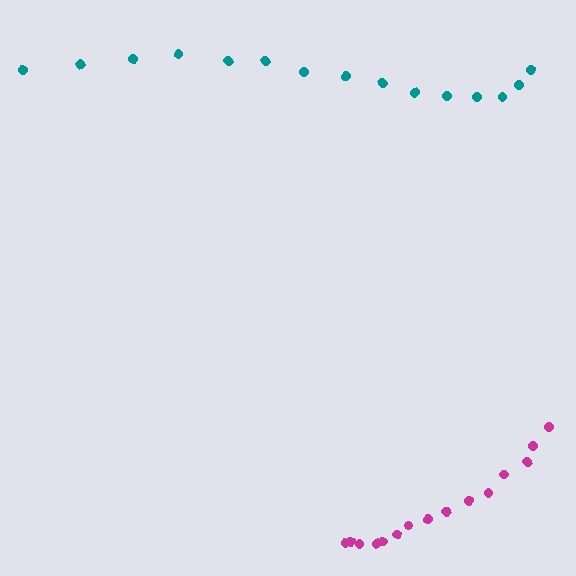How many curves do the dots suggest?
There are 2 distinct paths.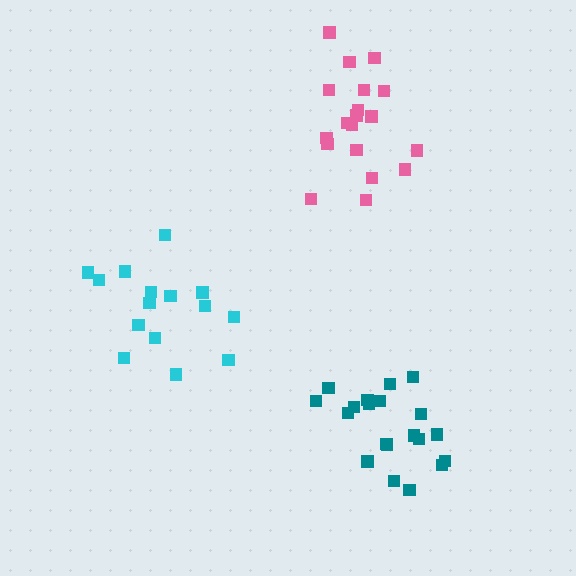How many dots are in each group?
Group 1: 19 dots, Group 2: 15 dots, Group 3: 20 dots (54 total).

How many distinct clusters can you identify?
There are 3 distinct clusters.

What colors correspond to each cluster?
The clusters are colored: pink, cyan, teal.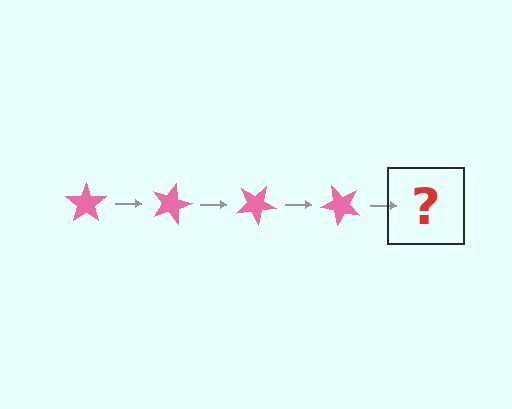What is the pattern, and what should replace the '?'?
The pattern is that the star rotates 15 degrees each step. The '?' should be a pink star rotated 60 degrees.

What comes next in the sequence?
The next element should be a pink star rotated 60 degrees.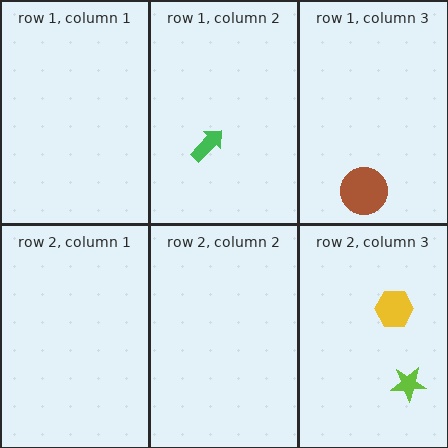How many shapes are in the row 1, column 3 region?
1.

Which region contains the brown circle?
The row 1, column 3 region.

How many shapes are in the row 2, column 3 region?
2.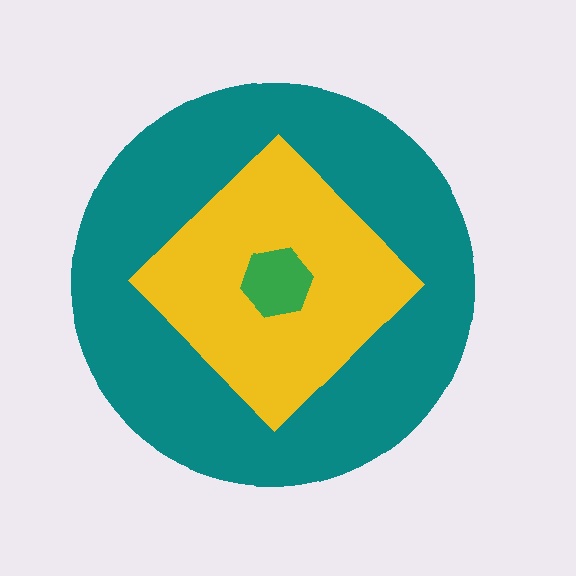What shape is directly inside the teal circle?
The yellow diamond.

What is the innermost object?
The green hexagon.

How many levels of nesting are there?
3.